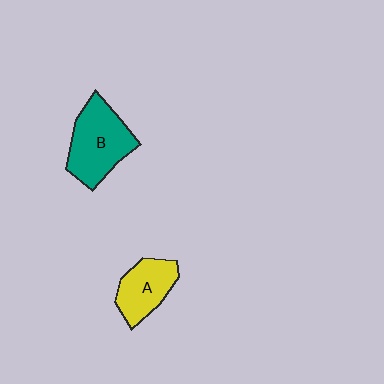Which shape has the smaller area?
Shape A (yellow).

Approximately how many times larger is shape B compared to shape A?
Approximately 1.4 times.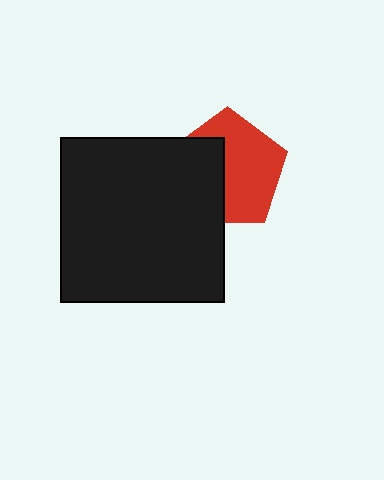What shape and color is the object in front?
The object in front is a black square.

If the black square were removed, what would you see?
You would see the complete red pentagon.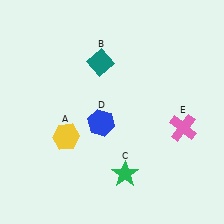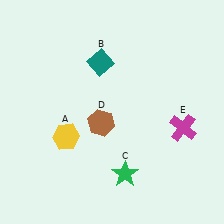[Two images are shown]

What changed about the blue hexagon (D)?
In Image 1, D is blue. In Image 2, it changed to brown.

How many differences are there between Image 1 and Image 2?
There are 2 differences between the two images.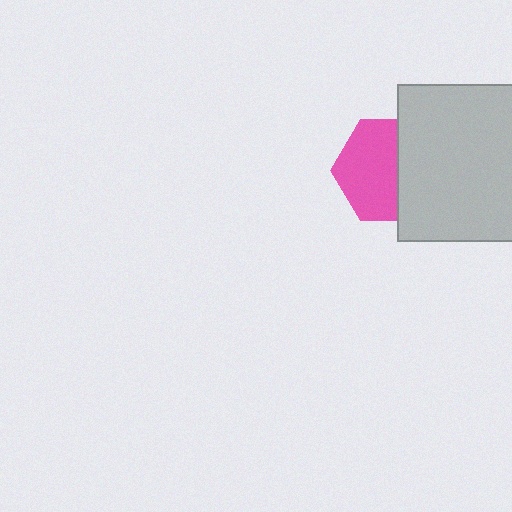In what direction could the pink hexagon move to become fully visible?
The pink hexagon could move left. That would shift it out from behind the light gray rectangle entirely.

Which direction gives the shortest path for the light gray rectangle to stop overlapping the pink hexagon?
Moving right gives the shortest separation.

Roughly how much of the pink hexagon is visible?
About half of it is visible (roughly 59%).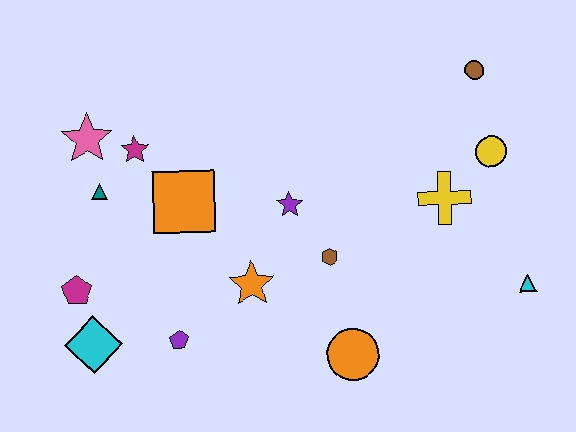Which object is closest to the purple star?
The brown hexagon is closest to the purple star.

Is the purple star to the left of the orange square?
No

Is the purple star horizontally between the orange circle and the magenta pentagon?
Yes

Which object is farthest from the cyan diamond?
The brown circle is farthest from the cyan diamond.